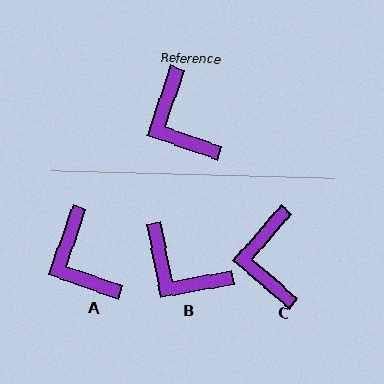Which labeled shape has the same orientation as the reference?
A.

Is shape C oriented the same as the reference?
No, it is off by about 22 degrees.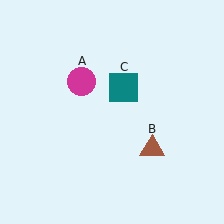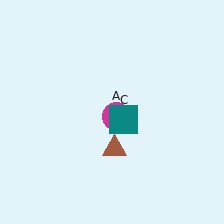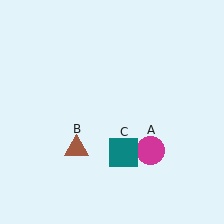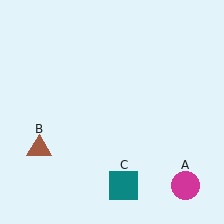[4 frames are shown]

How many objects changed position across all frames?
3 objects changed position: magenta circle (object A), brown triangle (object B), teal square (object C).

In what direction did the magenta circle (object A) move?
The magenta circle (object A) moved down and to the right.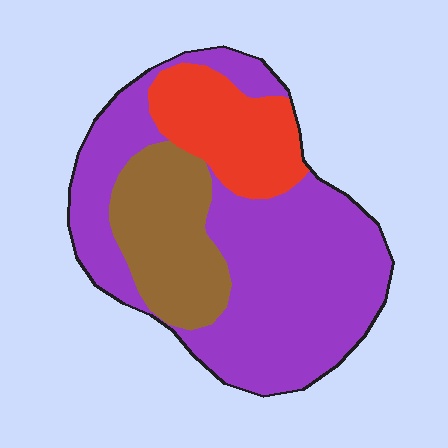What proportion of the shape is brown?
Brown covers 21% of the shape.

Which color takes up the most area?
Purple, at roughly 60%.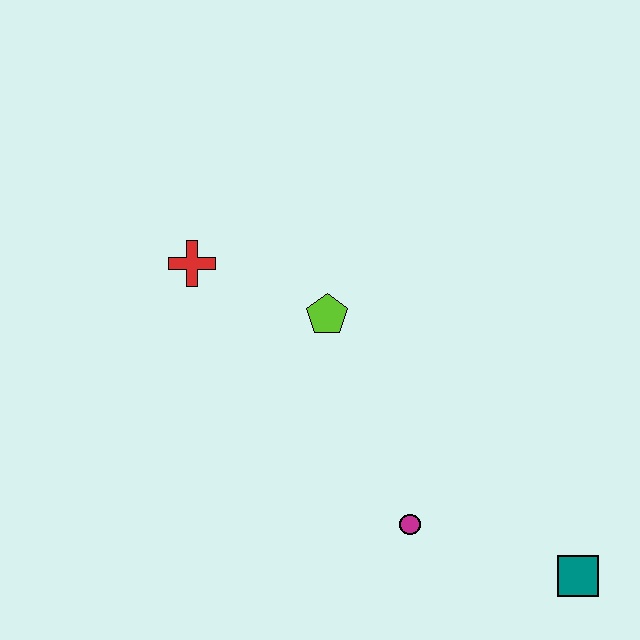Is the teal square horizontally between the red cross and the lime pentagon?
No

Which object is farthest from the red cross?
The teal square is farthest from the red cross.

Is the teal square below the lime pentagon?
Yes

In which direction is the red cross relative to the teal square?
The red cross is to the left of the teal square.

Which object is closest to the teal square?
The magenta circle is closest to the teal square.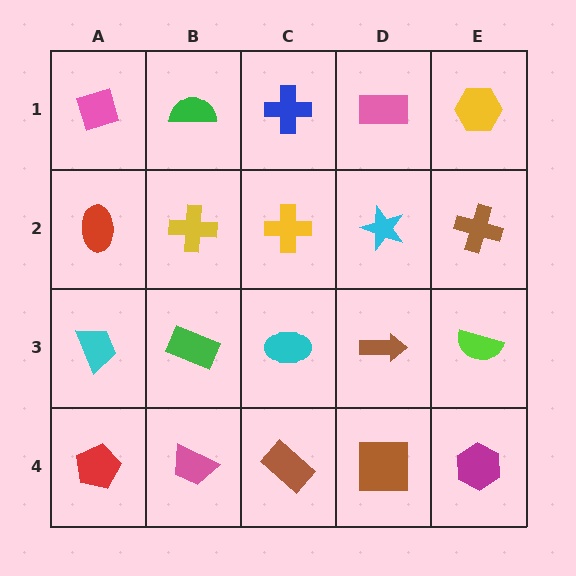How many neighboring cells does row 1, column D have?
3.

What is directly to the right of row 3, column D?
A lime semicircle.